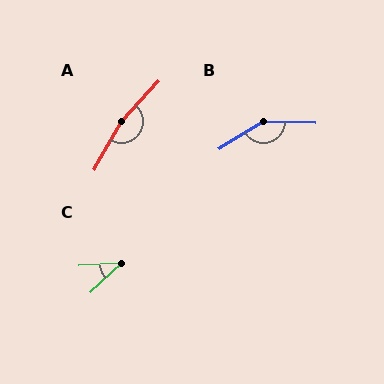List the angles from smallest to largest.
C (39°), B (147°), A (167°).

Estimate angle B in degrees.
Approximately 147 degrees.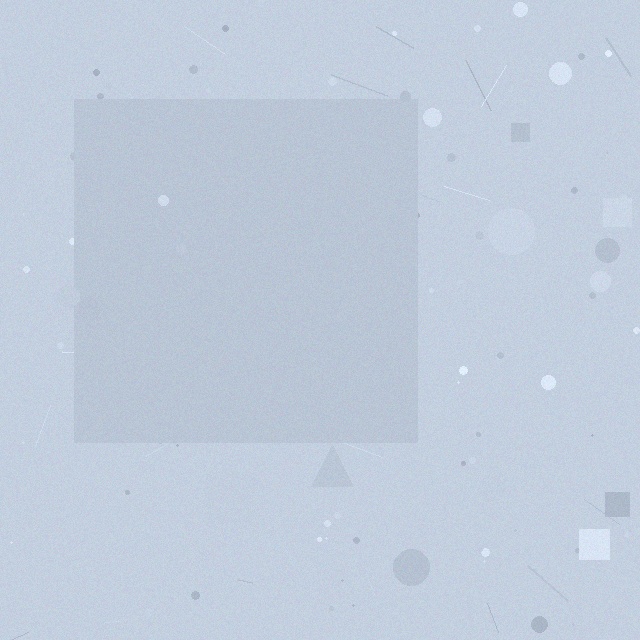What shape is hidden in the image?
A square is hidden in the image.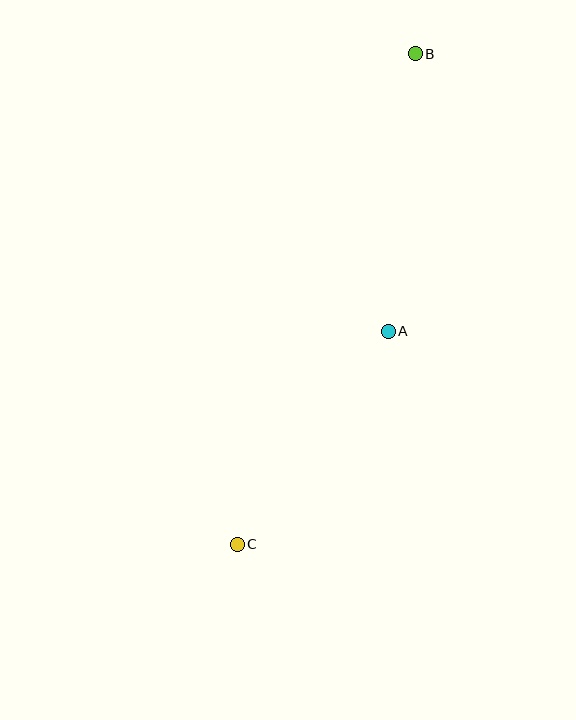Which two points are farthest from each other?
Points B and C are farthest from each other.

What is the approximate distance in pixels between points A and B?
The distance between A and B is approximately 279 pixels.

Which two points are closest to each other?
Points A and C are closest to each other.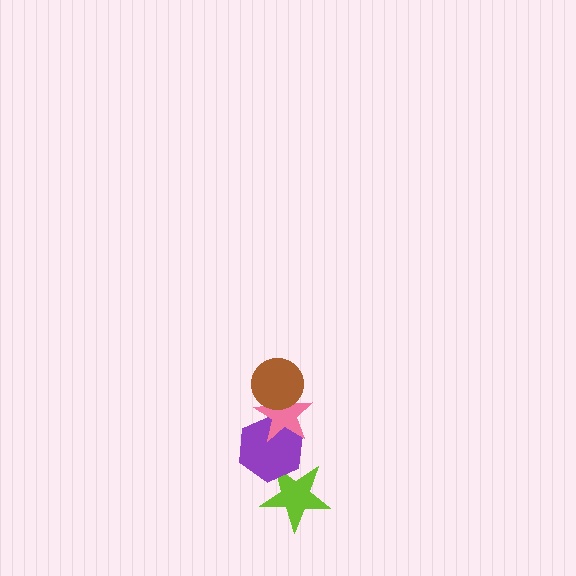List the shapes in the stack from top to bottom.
From top to bottom: the brown circle, the pink star, the purple hexagon, the lime star.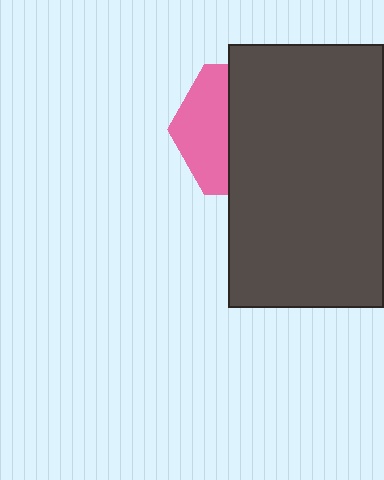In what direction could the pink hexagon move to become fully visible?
The pink hexagon could move left. That would shift it out from behind the dark gray rectangle entirely.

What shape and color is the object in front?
The object in front is a dark gray rectangle.